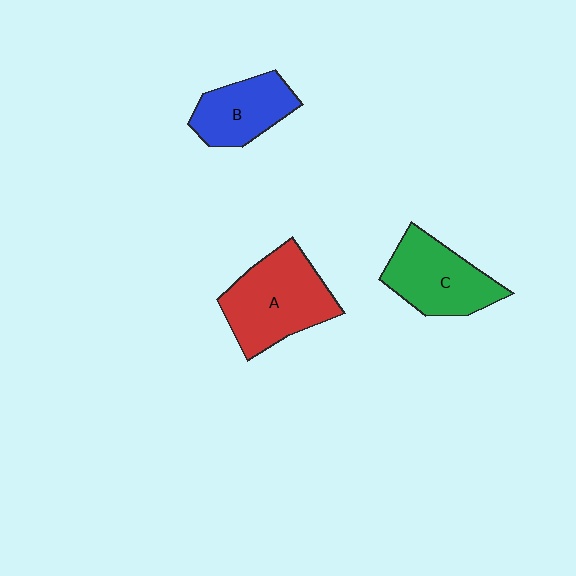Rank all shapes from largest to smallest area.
From largest to smallest: A (red), C (green), B (blue).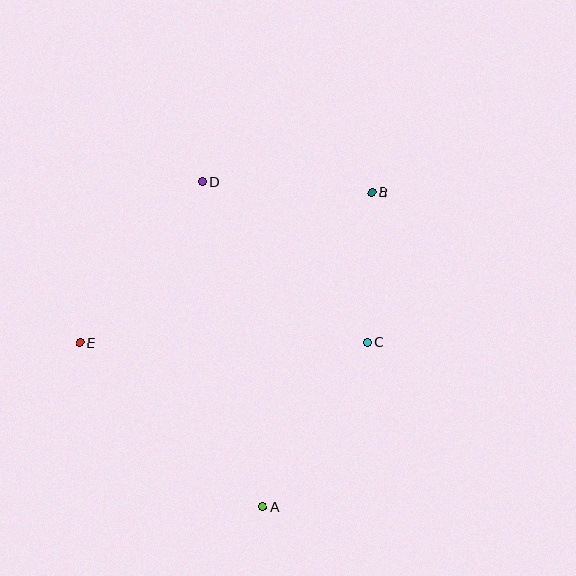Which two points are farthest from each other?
Points A and B are farthest from each other.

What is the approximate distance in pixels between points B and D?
The distance between B and D is approximately 170 pixels.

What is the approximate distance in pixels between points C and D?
The distance between C and D is approximately 230 pixels.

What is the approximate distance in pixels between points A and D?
The distance between A and D is approximately 331 pixels.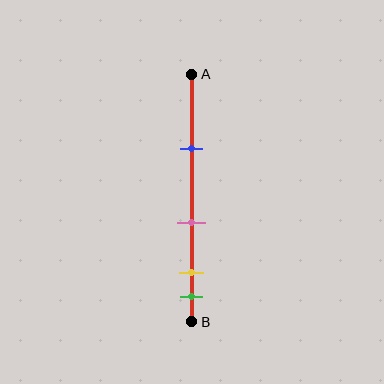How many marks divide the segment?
There are 4 marks dividing the segment.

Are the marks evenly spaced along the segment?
No, the marks are not evenly spaced.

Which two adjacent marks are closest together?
The yellow and green marks are the closest adjacent pair.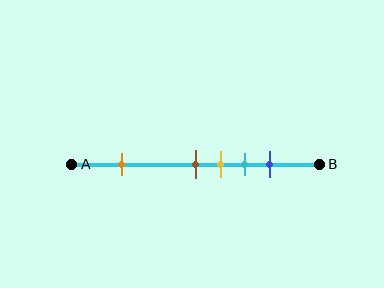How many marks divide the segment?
There are 5 marks dividing the segment.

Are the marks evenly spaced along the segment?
No, the marks are not evenly spaced.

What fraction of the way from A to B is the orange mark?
The orange mark is approximately 20% (0.2) of the way from A to B.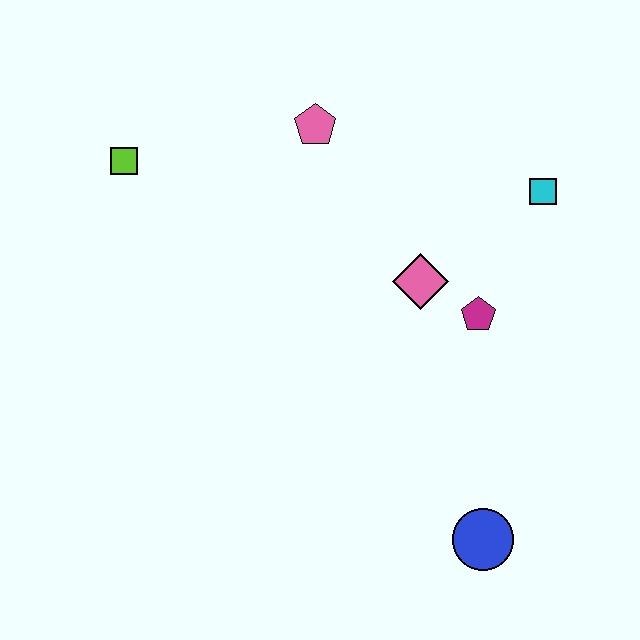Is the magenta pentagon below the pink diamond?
Yes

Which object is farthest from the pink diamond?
The lime square is farthest from the pink diamond.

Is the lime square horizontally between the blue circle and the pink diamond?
No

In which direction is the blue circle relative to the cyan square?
The blue circle is below the cyan square.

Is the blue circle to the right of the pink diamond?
Yes